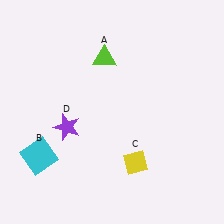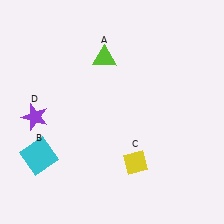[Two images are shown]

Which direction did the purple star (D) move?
The purple star (D) moved left.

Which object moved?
The purple star (D) moved left.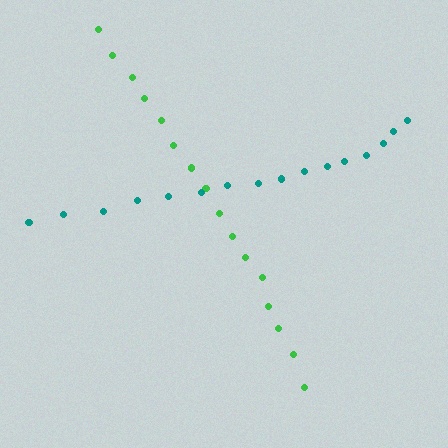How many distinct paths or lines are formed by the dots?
There are 2 distinct paths.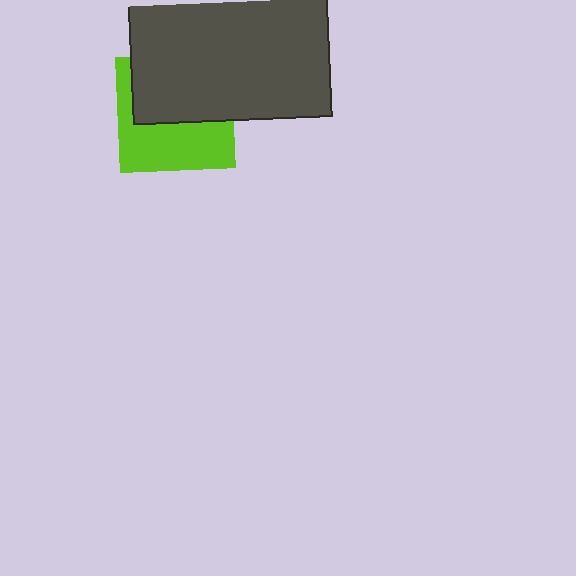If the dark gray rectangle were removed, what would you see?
You would see the complete lime square.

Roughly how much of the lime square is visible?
About half of it is visible (roughly 47%).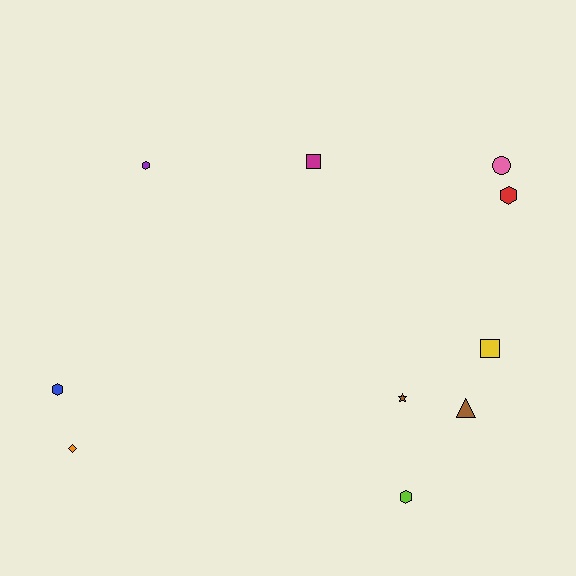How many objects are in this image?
There are 10 objects.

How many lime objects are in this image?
There is 1 lime object.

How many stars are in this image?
There is 1 star.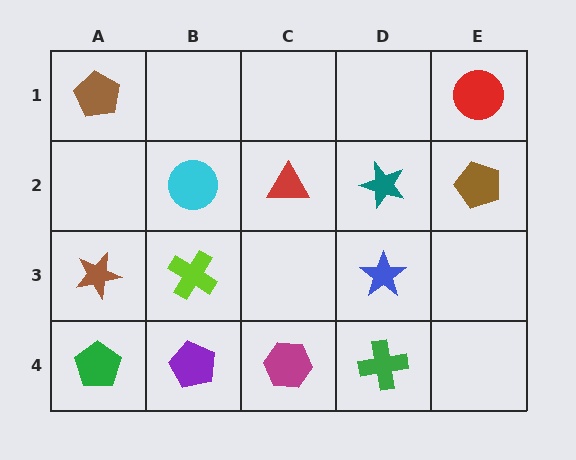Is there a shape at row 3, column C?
No, that cell is empty.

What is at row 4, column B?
A purple pentagon.